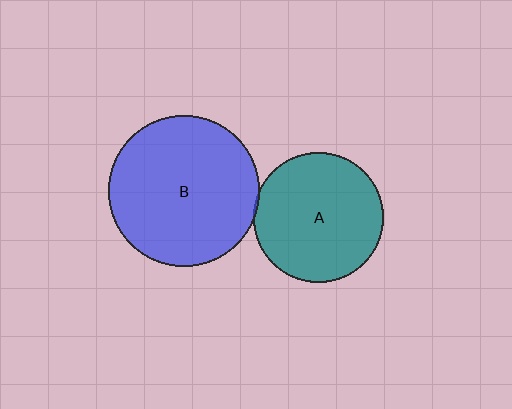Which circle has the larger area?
Circle B (blue).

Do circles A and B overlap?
Yes.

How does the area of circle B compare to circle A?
Approximately 1.3 times.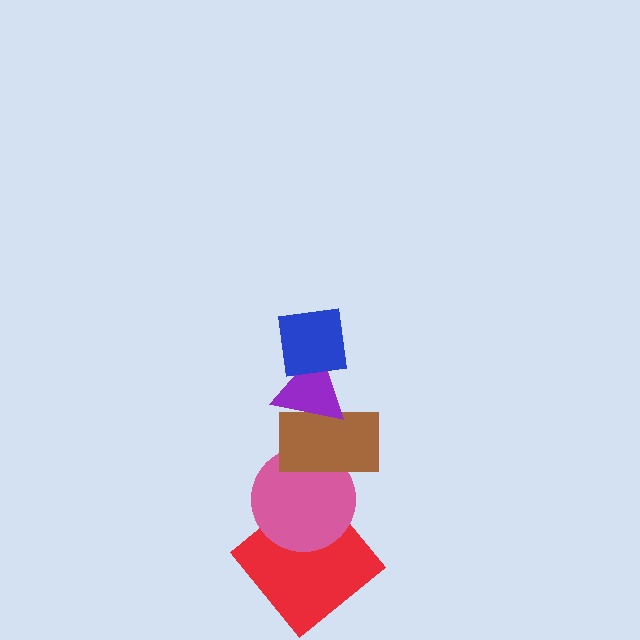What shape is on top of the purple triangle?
The blue square is on top of the purple triangle.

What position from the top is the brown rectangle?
The brown rectangle is 3rd from the top.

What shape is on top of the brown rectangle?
The purple triangle is on top of the brown rectangle.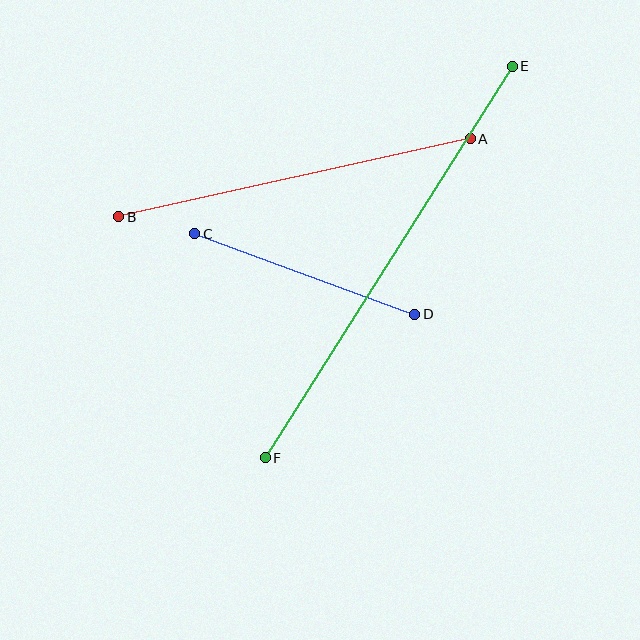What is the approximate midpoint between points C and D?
The midpoint is at approximately (305, 274) pixels.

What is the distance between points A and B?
The distance is approximately 360 pixels.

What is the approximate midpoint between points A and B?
The midpoint is at approximately (295, 178) pixels.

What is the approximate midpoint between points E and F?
The midpoint is at approximately (389, 262) pixels.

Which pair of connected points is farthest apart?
Points E and F are farthest apart.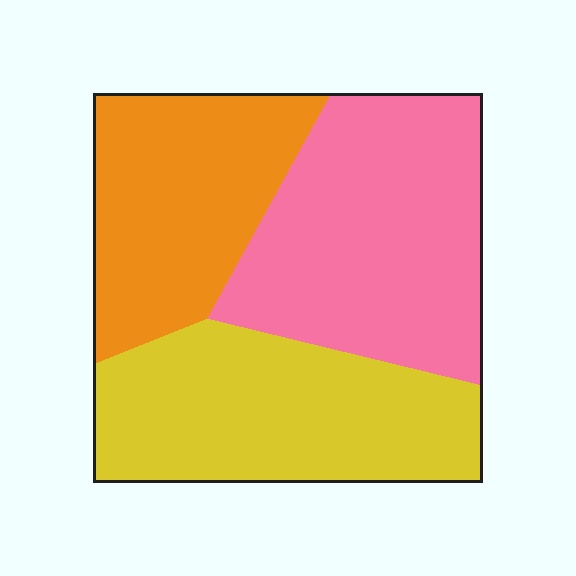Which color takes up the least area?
Orange, at roughly 30%.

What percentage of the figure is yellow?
Yellow takes up between a quarter and a half of the figure.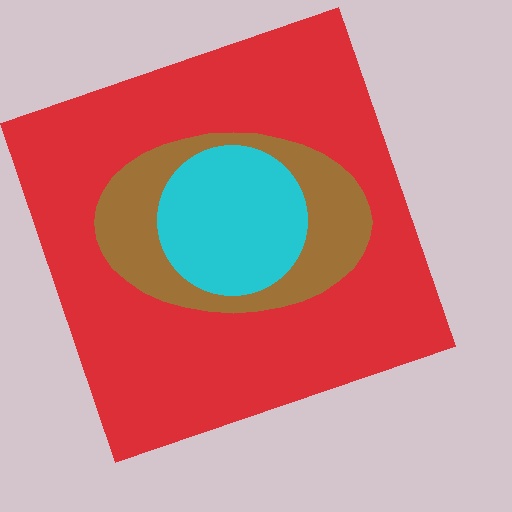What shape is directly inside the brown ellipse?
The cyan circle.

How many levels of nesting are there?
3.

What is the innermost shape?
The cyan circle.